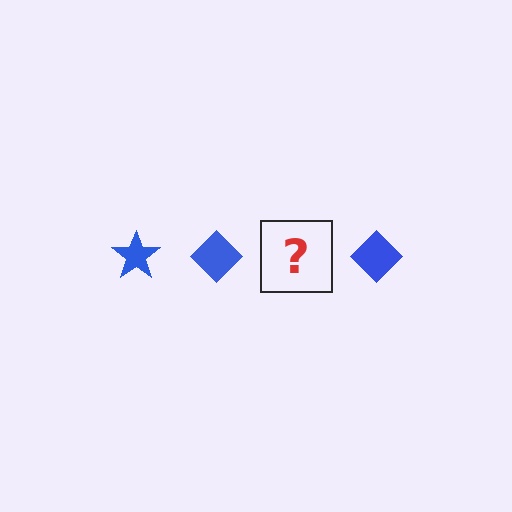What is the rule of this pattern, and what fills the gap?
The rule is that the pattern cycles through star, diamond shapes in blue. The gap should be filled with a blue star.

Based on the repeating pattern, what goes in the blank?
The blank should be a blue star.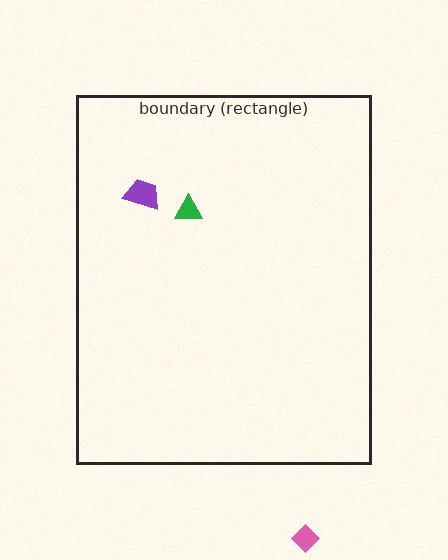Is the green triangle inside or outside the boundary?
Inside.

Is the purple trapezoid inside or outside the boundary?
Inside.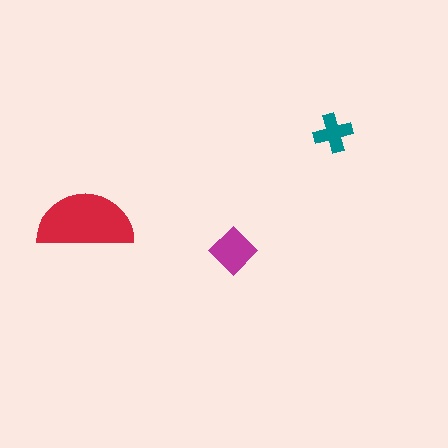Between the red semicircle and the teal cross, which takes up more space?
The red semicircle.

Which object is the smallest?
The teal cross.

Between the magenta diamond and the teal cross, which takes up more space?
The magenta diamond.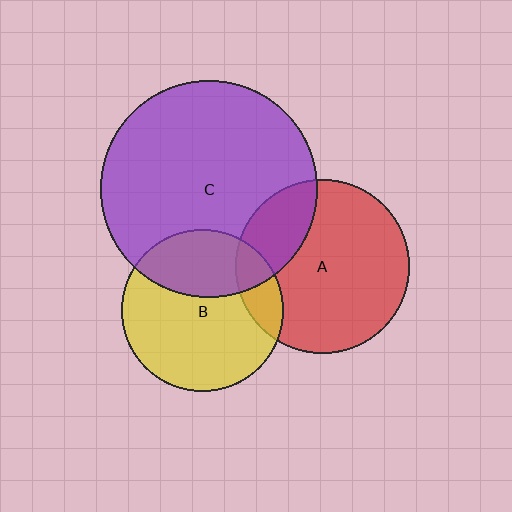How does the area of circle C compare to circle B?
Approximately 1.8 times.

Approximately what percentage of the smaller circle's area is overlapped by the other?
Approximately 15%.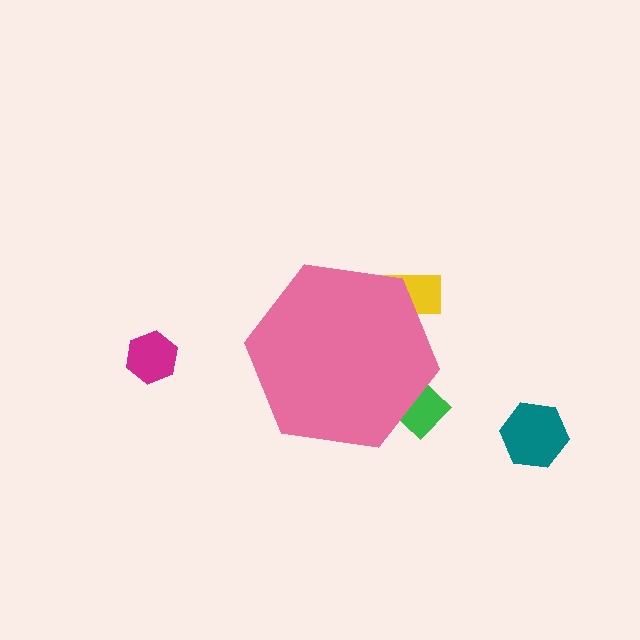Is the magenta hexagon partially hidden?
No, the magenta hexagon is fully visible.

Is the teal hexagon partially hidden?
No, the teal hexagon is fully visible.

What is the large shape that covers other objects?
A pink hexagon.